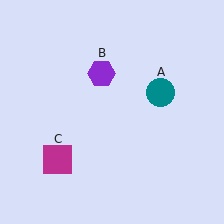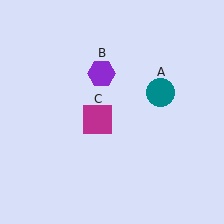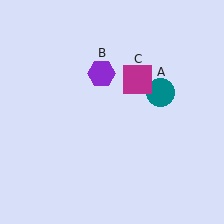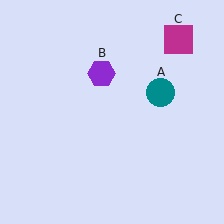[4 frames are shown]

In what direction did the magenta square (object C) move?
The magenta square (object C) moved up and to the right.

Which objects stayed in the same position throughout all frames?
Teal circle (object A) and purple hexagon (object B) remained stationary.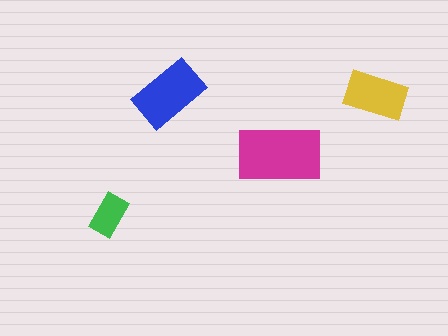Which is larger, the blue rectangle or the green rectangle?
The blue one.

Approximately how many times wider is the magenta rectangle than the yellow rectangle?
About 1.5 times wider.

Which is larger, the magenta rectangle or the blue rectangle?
The magenta one.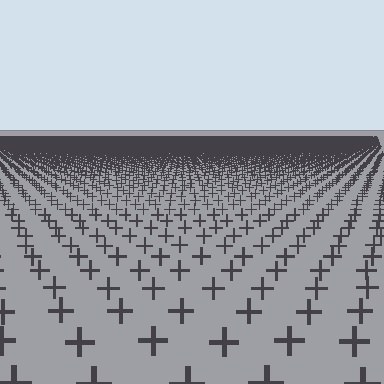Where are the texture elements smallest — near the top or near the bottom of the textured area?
Near the top.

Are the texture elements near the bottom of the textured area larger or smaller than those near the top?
Larger. Near the bottom, elements are closer to the viewer and appear at a bigger on-screen size.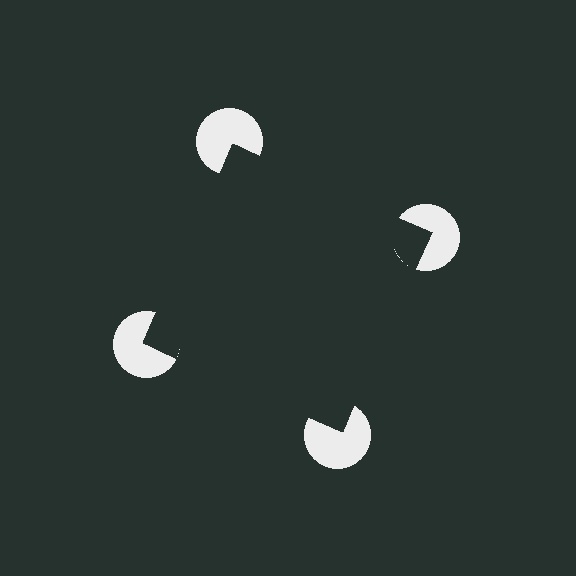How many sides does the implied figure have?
4 sides.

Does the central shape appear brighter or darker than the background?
It typically appears slightly darker than the background, even though no actual brightness change is drawn.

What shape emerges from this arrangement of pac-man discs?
An illusory square — its edges are inferred from the aligned wedge cuts in the pac-man discs, not physically drawn.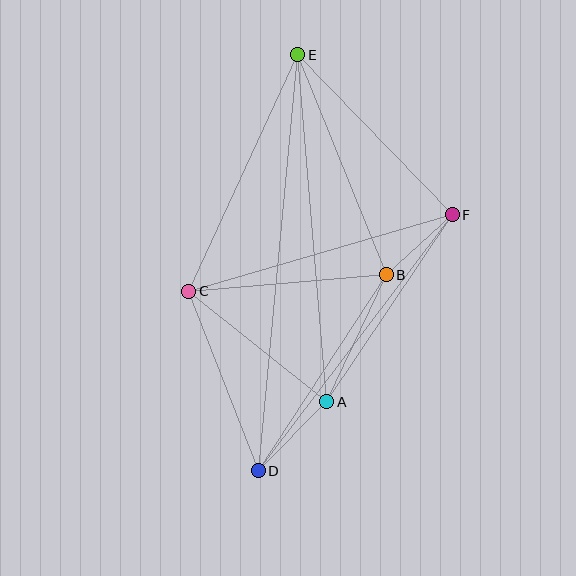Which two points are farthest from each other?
Points D and E are farthest from each other.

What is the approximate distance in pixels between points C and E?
The distance between C and E is approximately 260 pixels.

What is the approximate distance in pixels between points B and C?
The distance between B and C is approximately 198 pixels.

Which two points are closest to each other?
Points B and F are closest to each other.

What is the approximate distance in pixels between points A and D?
The distance between A and D is approximately 97 pixels.